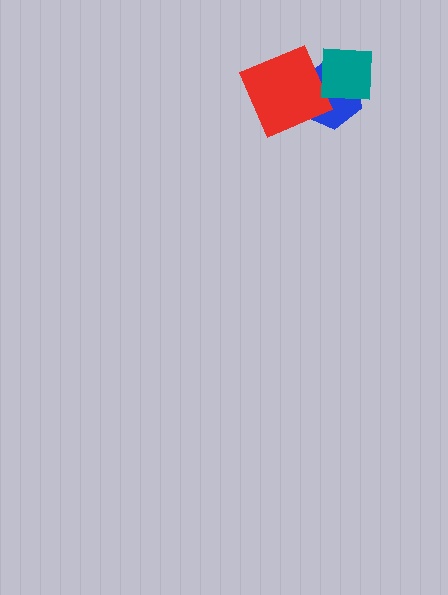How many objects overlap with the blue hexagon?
2 objects overlap with the blue hexagon.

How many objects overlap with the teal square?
2 objects overlap with the teal square.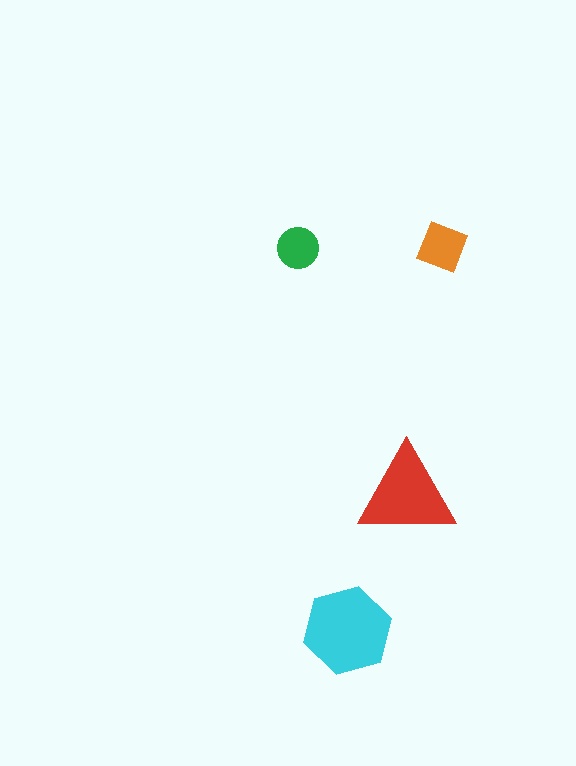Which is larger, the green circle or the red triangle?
The red triangle.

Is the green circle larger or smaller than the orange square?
Smaller.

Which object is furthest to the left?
The green circle is leftmost.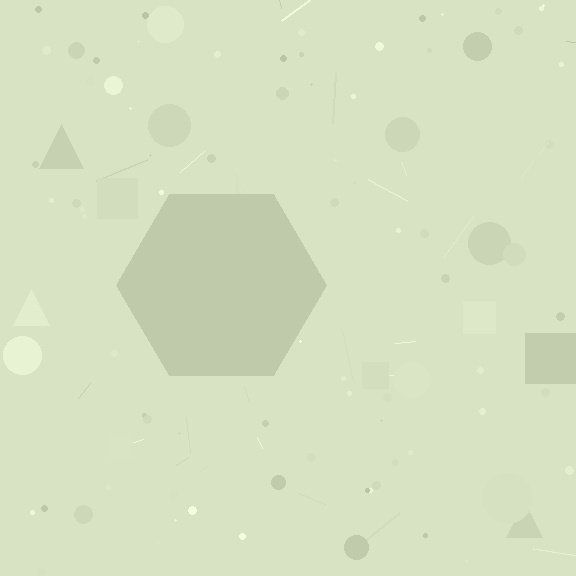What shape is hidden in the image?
A hexagon is hidden in the image.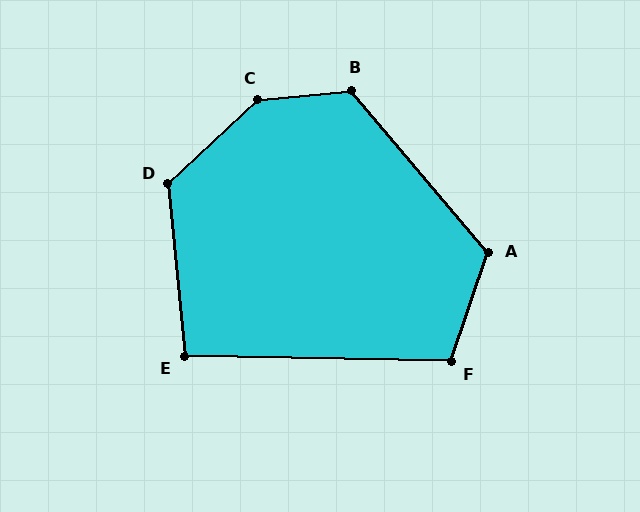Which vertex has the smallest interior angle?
E, at approximately 96 degrees.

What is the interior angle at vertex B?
Approximately 125 degrees (obtuse).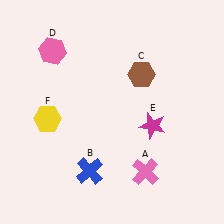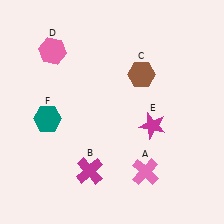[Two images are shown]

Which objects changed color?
B changed from blue to magenta. F changed from yellow to teal.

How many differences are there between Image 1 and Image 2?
There are 2 differences between the two images.